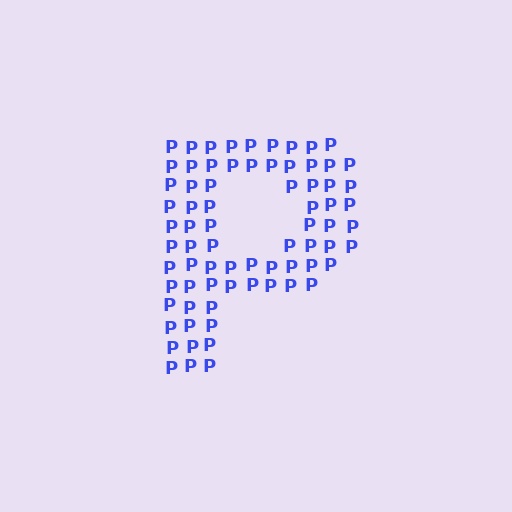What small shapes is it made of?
It is made of small letter P's.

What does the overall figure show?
The overall figure shows the letter P.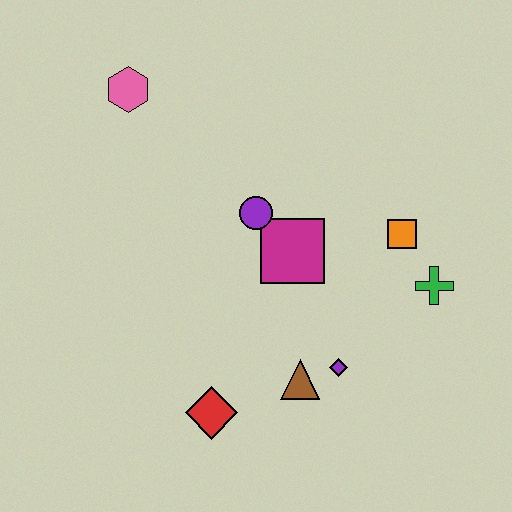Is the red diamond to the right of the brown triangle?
No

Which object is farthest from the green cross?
The pink hexagon is farthest from the green cross.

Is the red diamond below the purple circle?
Yes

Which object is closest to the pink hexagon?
The purple circle is closest to the pink hexagon.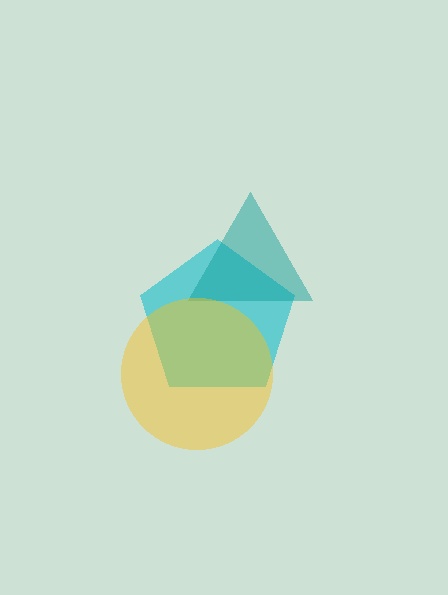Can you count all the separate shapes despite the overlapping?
Yes, there are 3 separate shapes.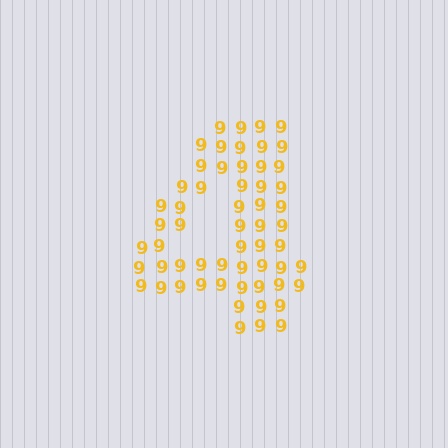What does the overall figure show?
The overall figure shows the digit 4.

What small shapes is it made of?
It is made of small digit 9's.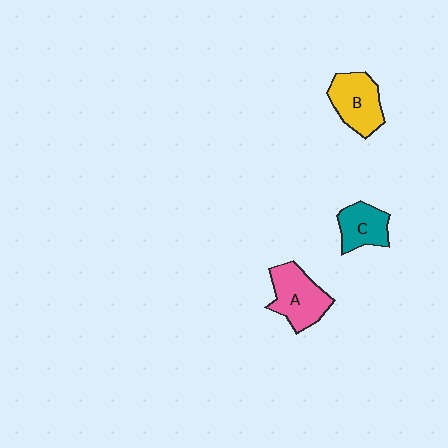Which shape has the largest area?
Shape A (pink).